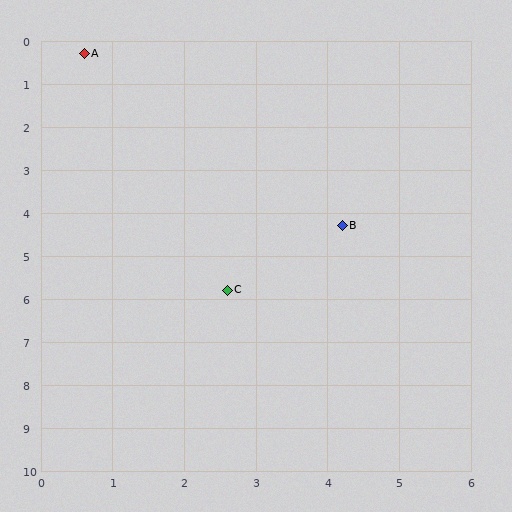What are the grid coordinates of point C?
Point C is at approximately (2.6, 5.8).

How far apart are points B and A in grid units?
Points B and A are about 5.4 grid units apart.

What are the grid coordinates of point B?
Point B is at approximately (4.2, 4.3).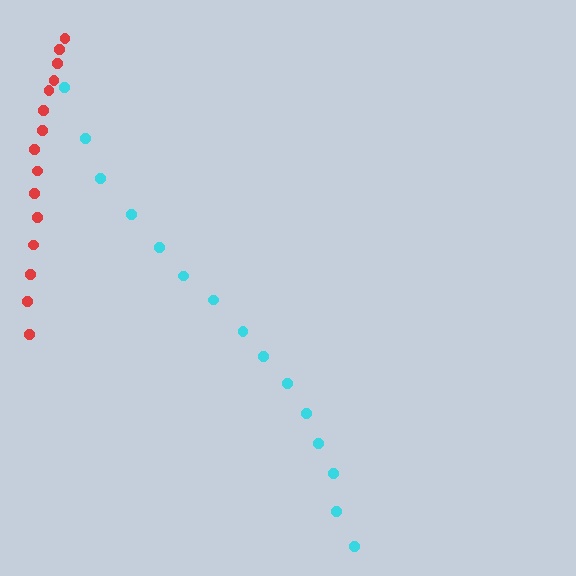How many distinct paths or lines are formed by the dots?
There are 2 distinct paths.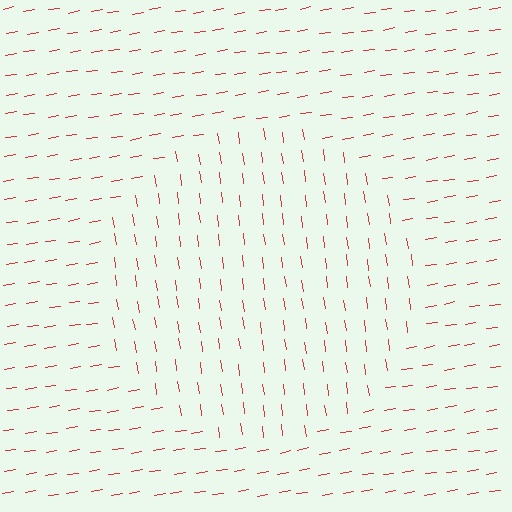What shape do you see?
I see a circle.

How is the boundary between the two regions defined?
The boundary is defined purely by a change in line orientation (approximately 89 degrees difference). All lines are the same color and thickness.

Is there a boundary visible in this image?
Yes, there is a texture boundary formed by a change in line orientation.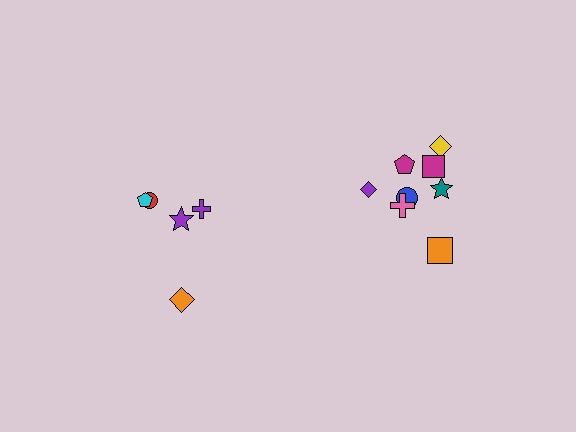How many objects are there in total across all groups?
There are 13 objects.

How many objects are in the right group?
There are 8 objects.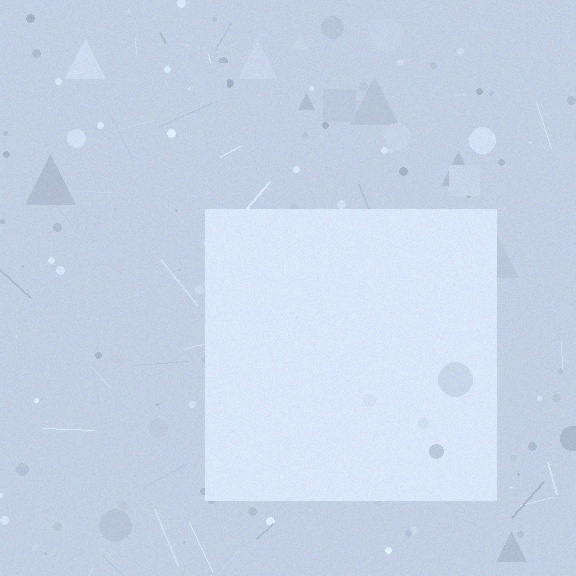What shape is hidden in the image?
A square is hidden in the image.